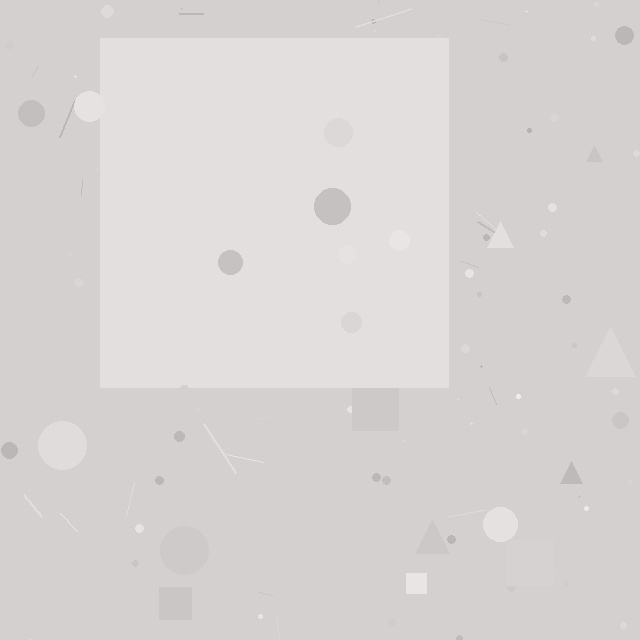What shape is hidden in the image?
A square is hidden in the image.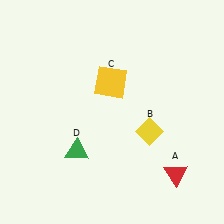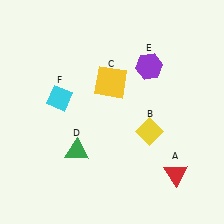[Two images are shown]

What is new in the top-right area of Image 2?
A purple hexagon (E) was added in the top-right area of Image 2.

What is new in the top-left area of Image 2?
A cyan diamond (F) was added in the top-left area of Image 2.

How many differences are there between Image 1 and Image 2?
There are 2 differences between the two images.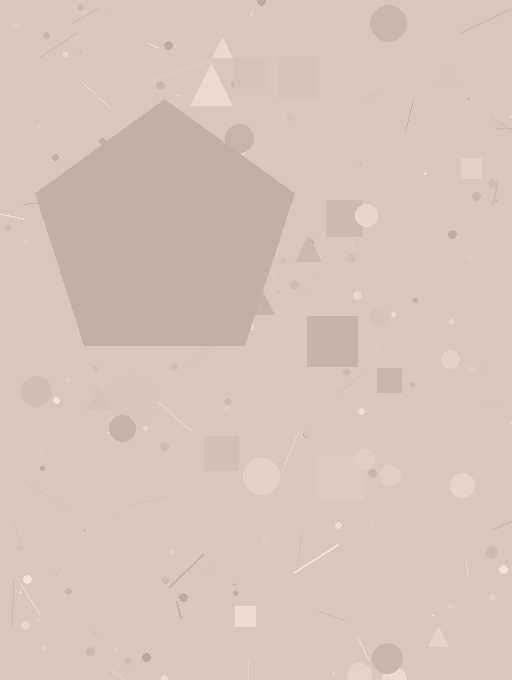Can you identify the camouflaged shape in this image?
The camouflaged shape is a pentagon.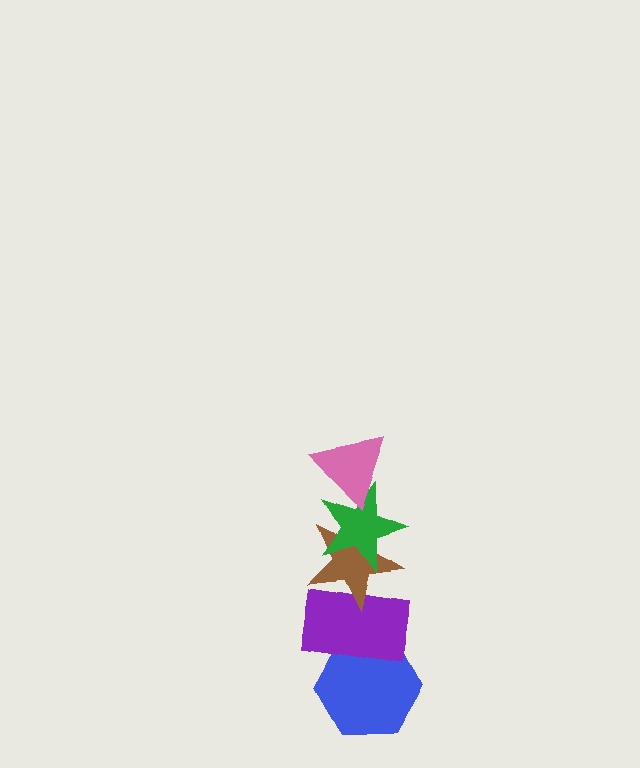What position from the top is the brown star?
The brown star is 3rd from the top.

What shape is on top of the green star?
The pink triangle is on top of the green star.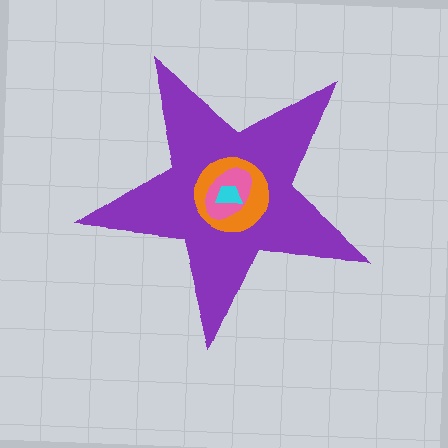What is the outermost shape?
The purple star.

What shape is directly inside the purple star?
The orange circle.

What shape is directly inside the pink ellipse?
The cyan trapezoid.